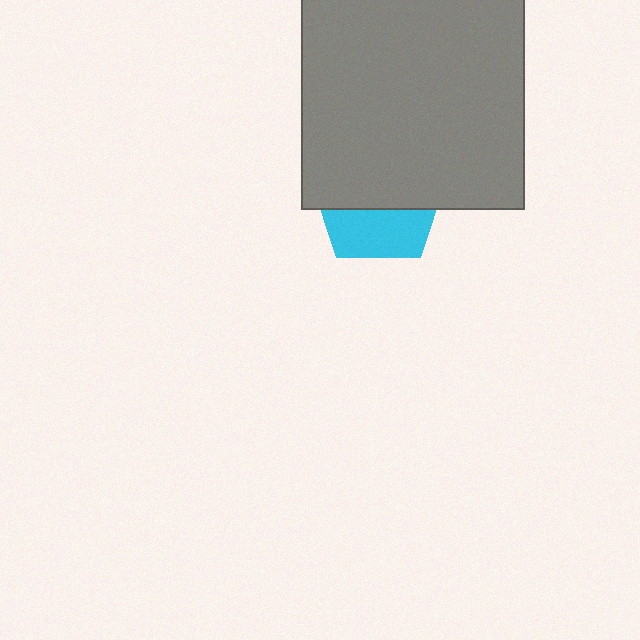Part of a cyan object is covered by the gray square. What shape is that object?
It is a pentagon.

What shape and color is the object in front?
The object in front is a gray square.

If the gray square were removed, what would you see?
You would see the complete cyan pentagon.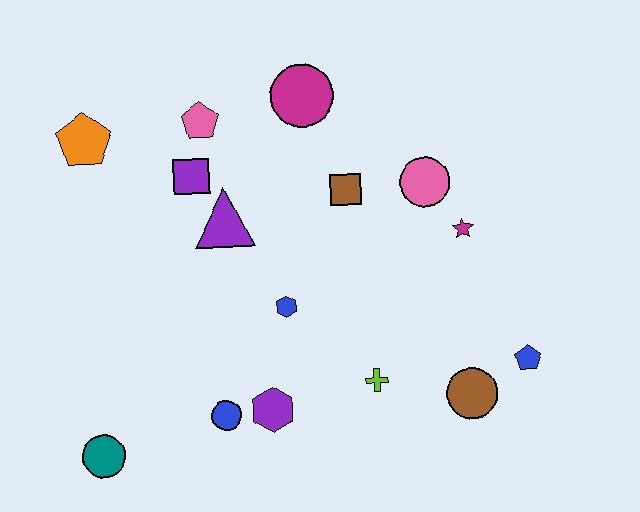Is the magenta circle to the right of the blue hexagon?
Yes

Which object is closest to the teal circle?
The blue circle is closest to the teal circle.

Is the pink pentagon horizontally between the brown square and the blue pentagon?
No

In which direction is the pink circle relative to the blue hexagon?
The pink circle is to the right of the blue hexagon.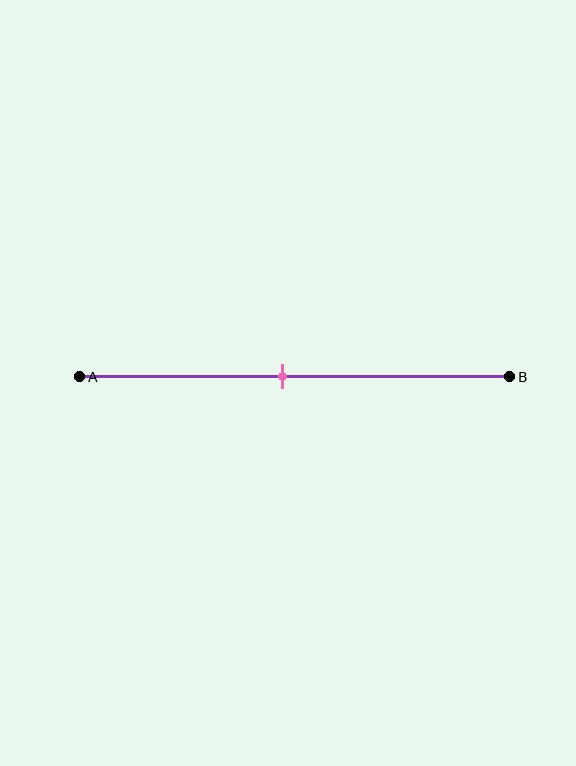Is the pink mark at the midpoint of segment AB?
Yes, the mark is approximately at the midpoint.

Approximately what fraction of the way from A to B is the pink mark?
The pink mark is approximately 45% of the way from A to B.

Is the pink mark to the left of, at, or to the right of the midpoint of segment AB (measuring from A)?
The pink mark is approximately at the midpoint of segment AB.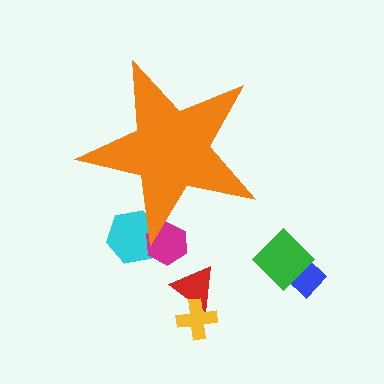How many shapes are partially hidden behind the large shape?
2 shapes are partially hidden.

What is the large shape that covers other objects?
An orange star.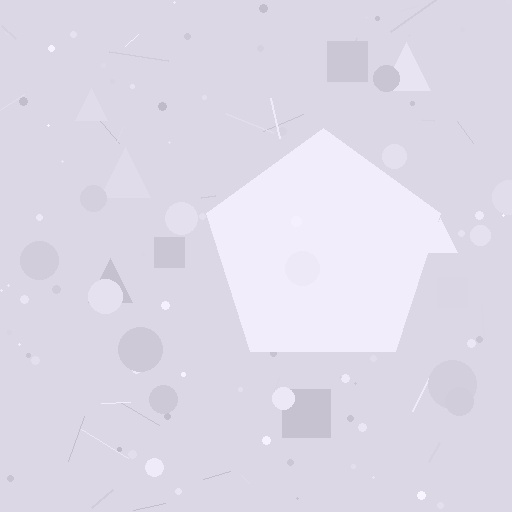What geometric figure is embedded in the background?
A pentagon is embedded in the background.